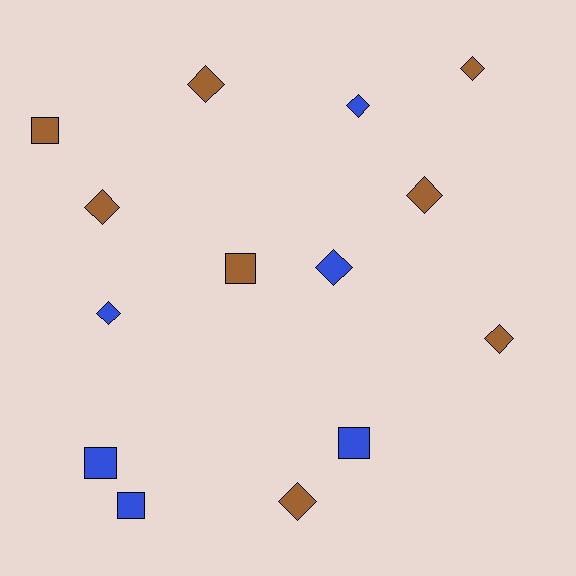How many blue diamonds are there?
There are 3 blue diamonds.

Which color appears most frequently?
Brown, with 8 objects.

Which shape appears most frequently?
Diamond, with 9 objects.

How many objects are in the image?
There are 14 objects.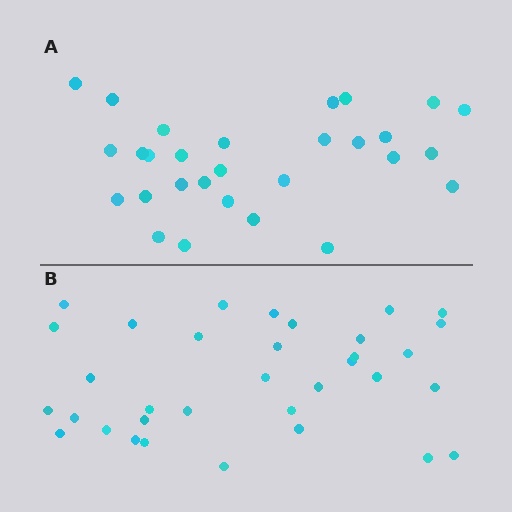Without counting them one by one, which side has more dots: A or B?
Region B (the bottom region) has more dots.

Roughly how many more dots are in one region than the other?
Region B has about 5 more dots than region A.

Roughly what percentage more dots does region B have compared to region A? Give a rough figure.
About 15% more.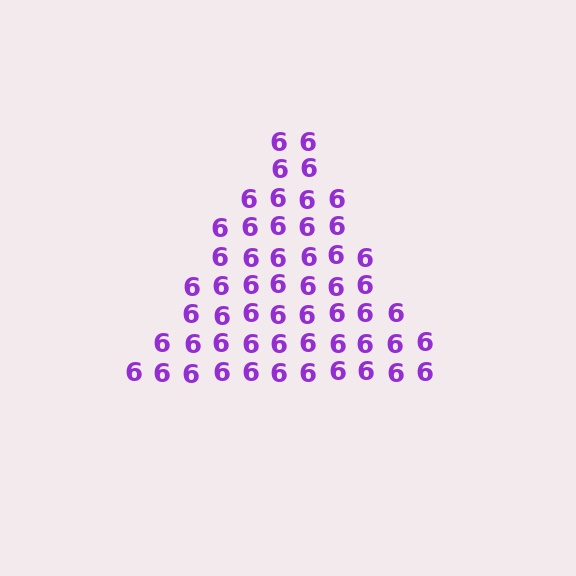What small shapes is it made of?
It is made of small digit 6's.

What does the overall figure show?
The overall figure shows a triangle.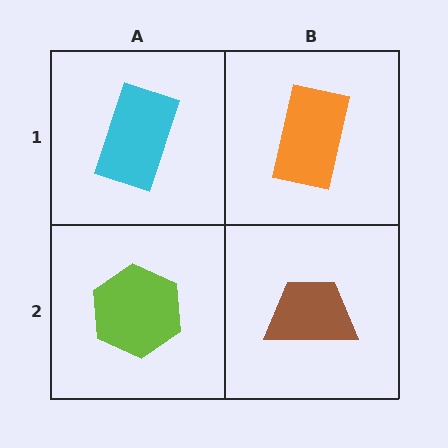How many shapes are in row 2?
2 shapes.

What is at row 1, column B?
An orange rectangle.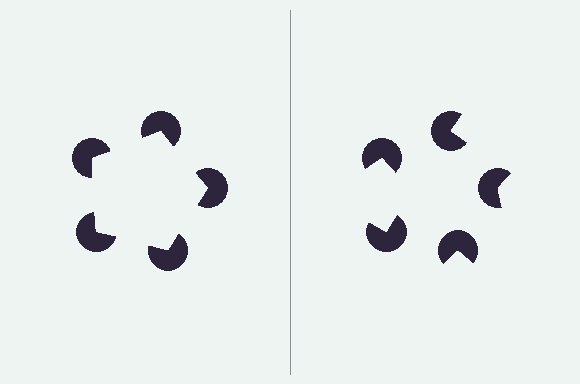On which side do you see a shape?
An illusory pentagon appears on the left side. On the right side the wedge cuts are rotated, so no coherent shape forms.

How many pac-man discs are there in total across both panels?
10 — 5 on each side.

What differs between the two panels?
The pac-man discs are positioned identically on both sides; only the wedge orientations differ. On the left they align to a pentagon; on the right they are misaligned.